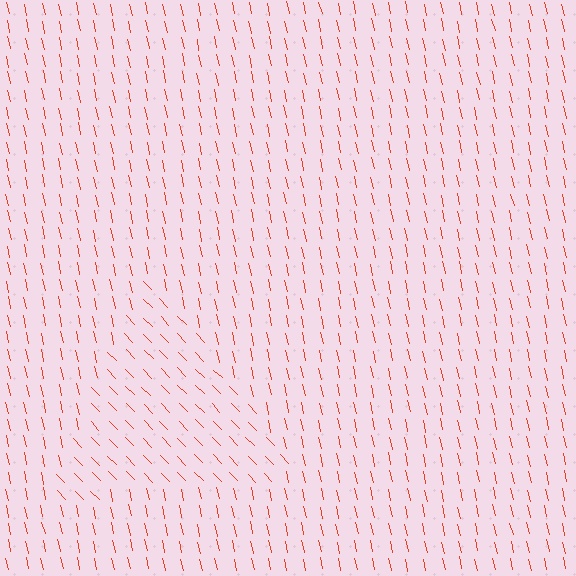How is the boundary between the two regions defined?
The boundary is defined purely by a change in line orientation (approximately 32 degrees difference). All lines are the same color and thickness.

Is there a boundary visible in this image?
Yes, there is a texture boundary formed by a change in line orientation.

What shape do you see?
I see a triangle.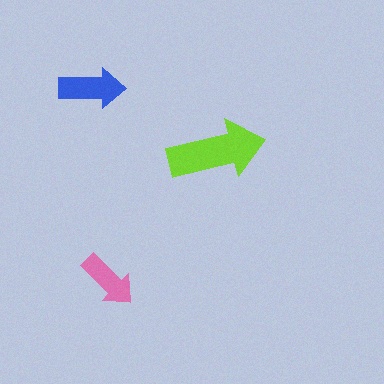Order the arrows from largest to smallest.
the lime one, the blue one, the pink one.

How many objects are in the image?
There are 3 objects in the image.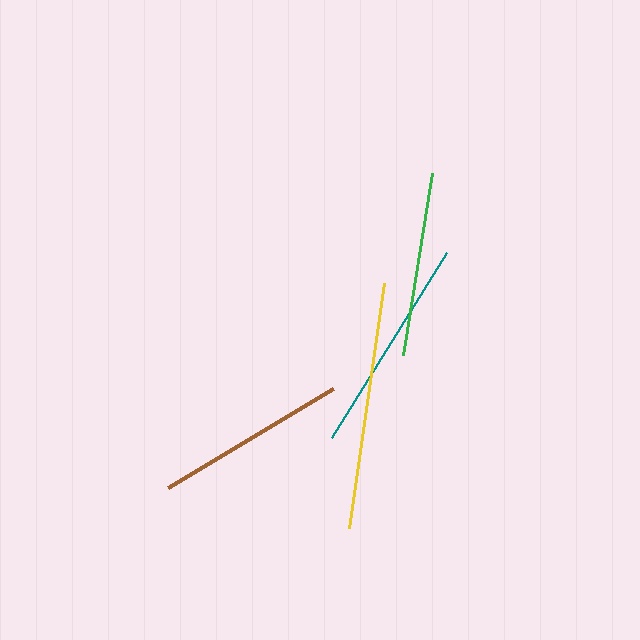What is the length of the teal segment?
The teal segment is approximately 218 pixels long.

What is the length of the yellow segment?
The yellow segment is approximately 247 pixels long.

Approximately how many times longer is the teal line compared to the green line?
The teal line is approximately 1.2 times the length of the green line.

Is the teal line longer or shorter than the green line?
The teal line is longer than the green line.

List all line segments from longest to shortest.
From longest to shortest: yellow, teal, brown, green.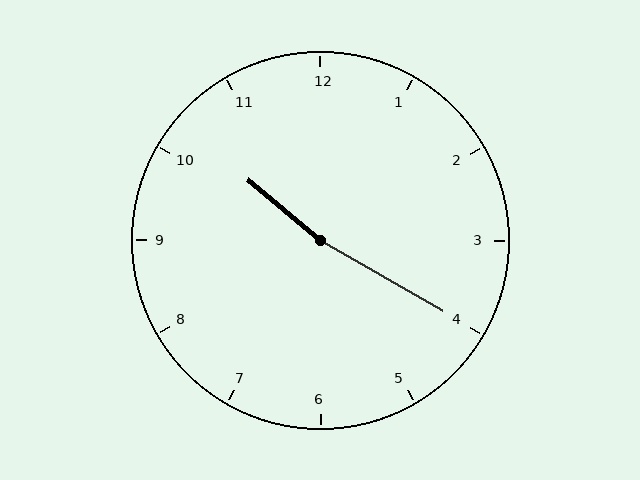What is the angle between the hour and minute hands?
Approximately 170 degrees.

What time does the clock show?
10:20.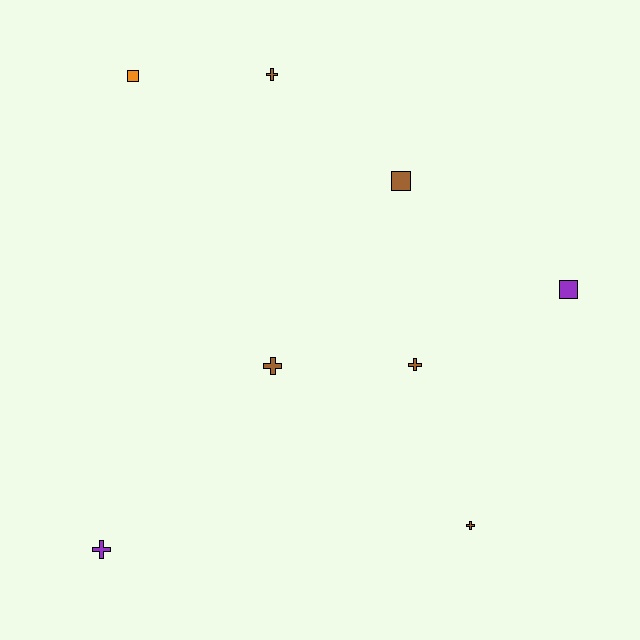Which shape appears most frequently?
Cross, with 5 objects.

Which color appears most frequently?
Brown, with 5 objects.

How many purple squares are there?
There is 1 purple square.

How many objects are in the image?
There are 8 objects.